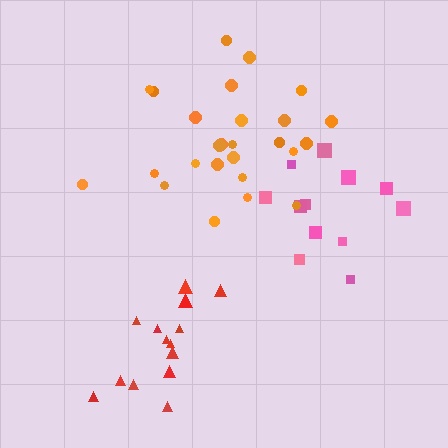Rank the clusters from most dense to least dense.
red, pink, orange.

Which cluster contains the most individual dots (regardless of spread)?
Orange (26).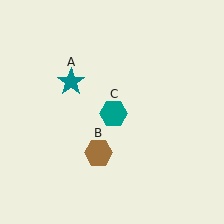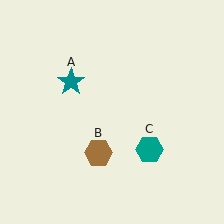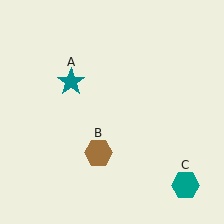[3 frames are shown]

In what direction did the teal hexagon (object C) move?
The teal hexagon (object C) moved down and to the right.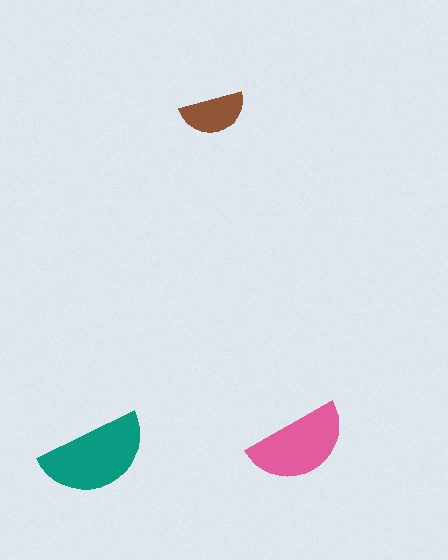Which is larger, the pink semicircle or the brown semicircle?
The pink one.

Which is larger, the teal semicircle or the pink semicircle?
The teal one.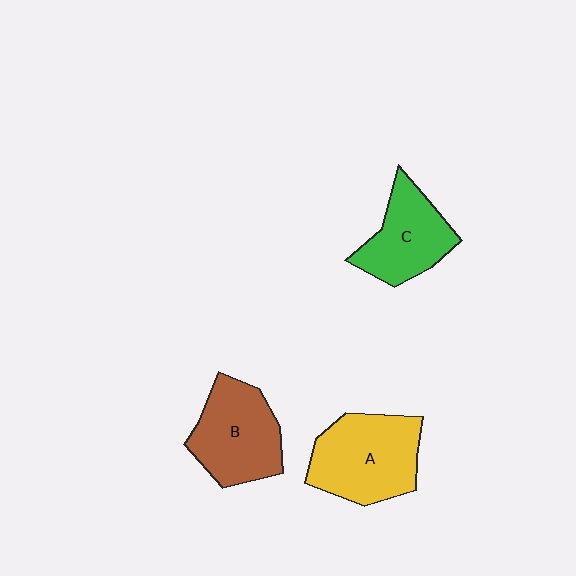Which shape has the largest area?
Shape A (yellow).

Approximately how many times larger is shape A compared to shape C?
Approximately 1.3 times.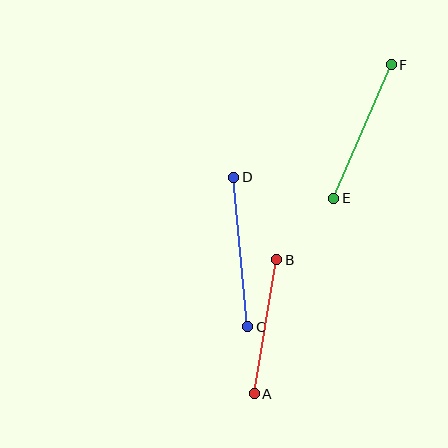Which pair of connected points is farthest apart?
Points C and D are farthest apart.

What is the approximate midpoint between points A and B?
The midpoint is at approximately (265, 327) pixels.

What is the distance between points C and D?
The distance is approximately 150 pixels.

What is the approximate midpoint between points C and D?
The midpoint is at approximately (241, 252) pixels.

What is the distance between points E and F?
The distance is approximately 145 pixels.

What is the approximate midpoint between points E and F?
The midpoint is at approximately (362, 131) pixels.